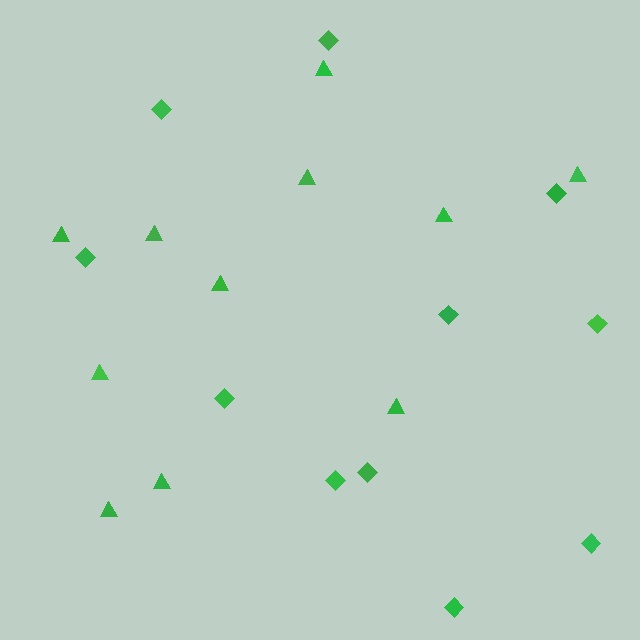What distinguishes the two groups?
There are 2 groups: one group of triangles (11) and one group of diamonds (11).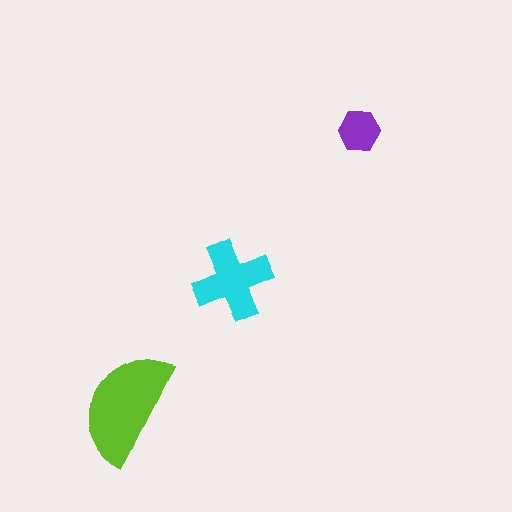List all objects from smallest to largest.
The purple hexagon, the cyan cross, the lime semicircle.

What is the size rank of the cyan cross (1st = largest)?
2nd.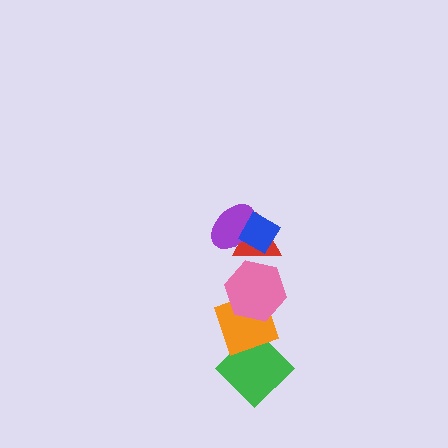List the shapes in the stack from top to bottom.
From top to bottom: the blue diamond, the purple ellipse, the red triangle, the pink hexagon, the orange diamond, the green diamond.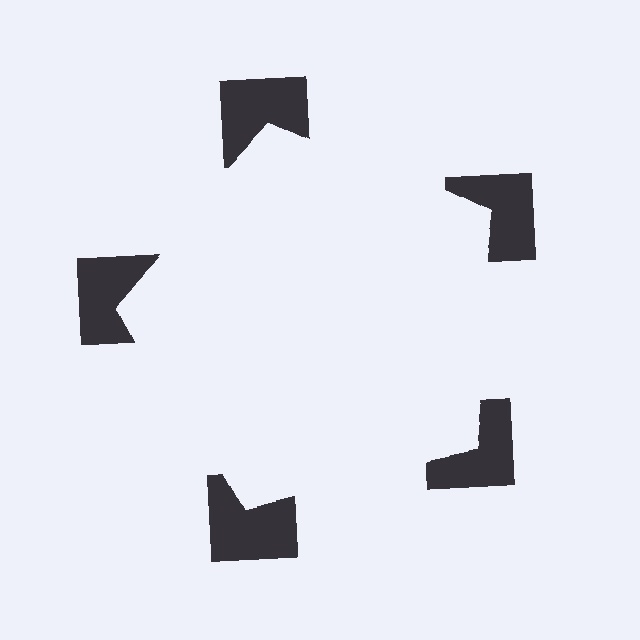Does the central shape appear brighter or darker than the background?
It typically appears slightly brighter than the background, even though no actual brightness change is drawn.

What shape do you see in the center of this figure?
An illusory pentagon — its edges are inferred from the aligned wedge cuts in the notched squares, not physically drawn.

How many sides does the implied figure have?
5 sides.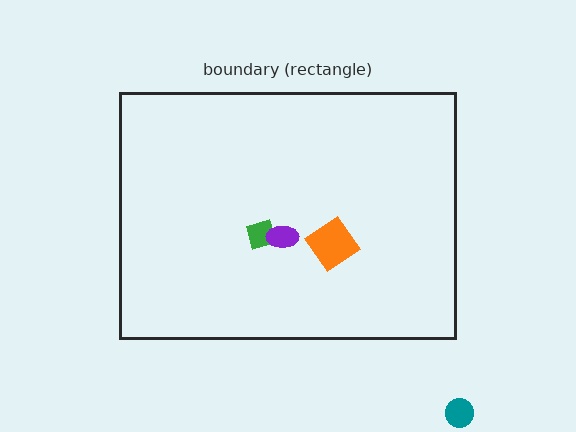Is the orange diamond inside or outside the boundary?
Inside.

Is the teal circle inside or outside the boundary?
Outside.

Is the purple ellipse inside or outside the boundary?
Inside.